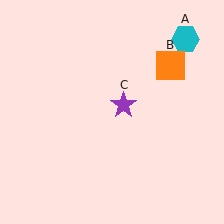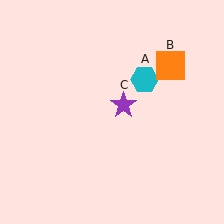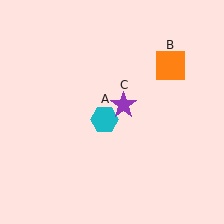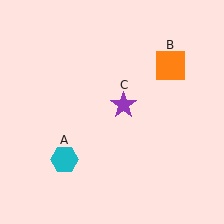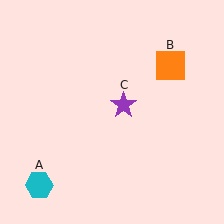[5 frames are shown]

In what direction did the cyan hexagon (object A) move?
The cyan hexagon (object A) moved down and to the left.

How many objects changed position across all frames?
1 object changed position: cyan hexagon (object A).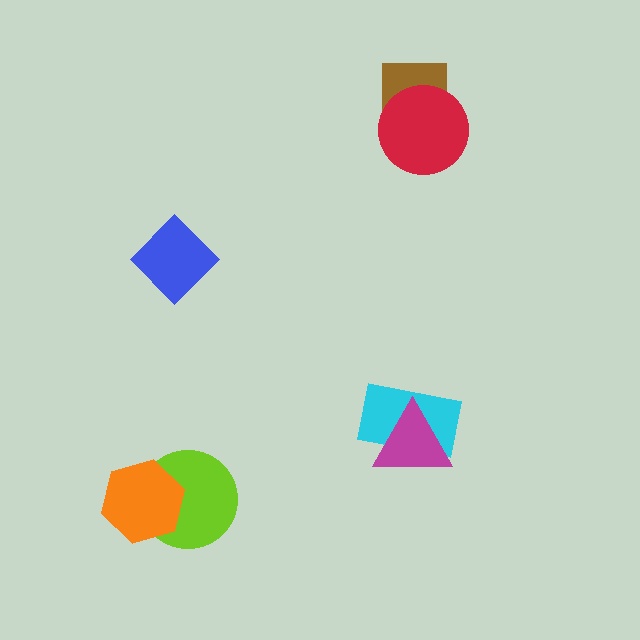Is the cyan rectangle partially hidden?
Yes, it is partially covered by another shape.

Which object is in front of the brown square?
The red circle is in front of the brown square.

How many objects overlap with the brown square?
1 object overlaps with the brown square.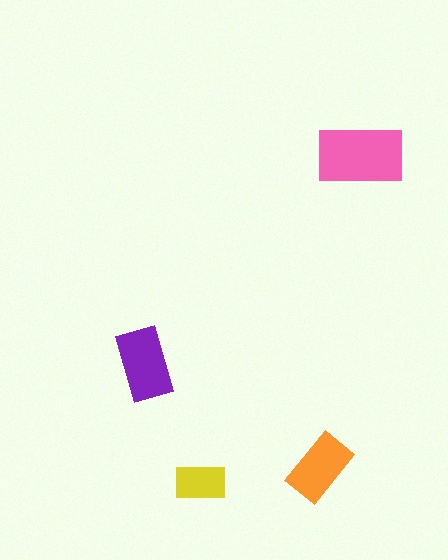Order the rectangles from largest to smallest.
the pink one, the purple one, the orange one, the yellow one.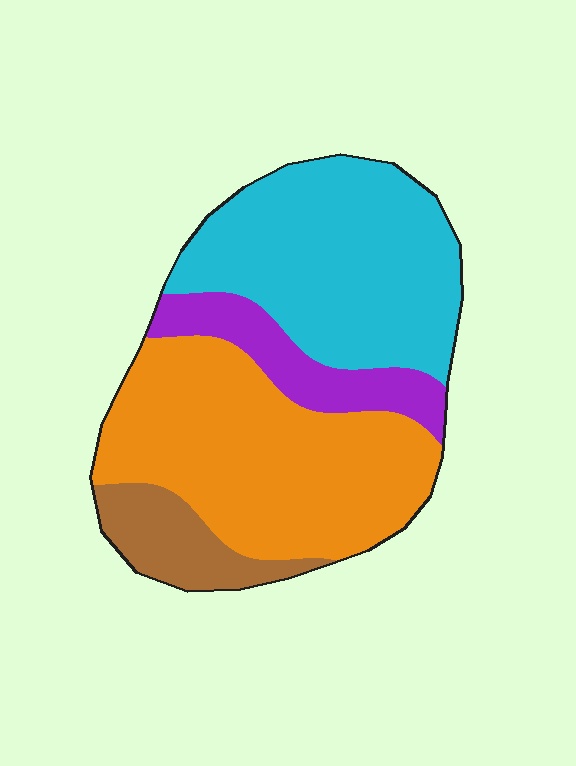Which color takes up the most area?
Orange, at roughly 40%.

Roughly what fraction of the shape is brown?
Brown takes up about one tenth (1/10) of the shape.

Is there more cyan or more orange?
Orange.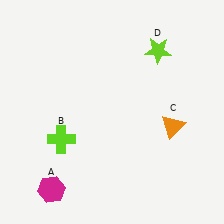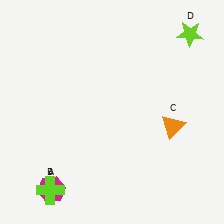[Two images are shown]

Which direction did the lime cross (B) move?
The lime cross (B) moved down.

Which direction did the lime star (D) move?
The lime star (D) moved right.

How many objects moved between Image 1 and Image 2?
2 objects moved between the two images.